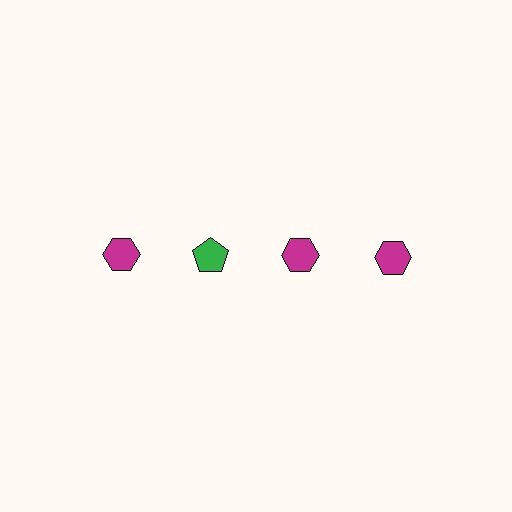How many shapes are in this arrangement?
There are 4 shapes arranged in a grid pattern.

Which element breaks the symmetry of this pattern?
The green pentagon in the top row, second from left column breaks the symmetry. All other shapes are magenta hexagons.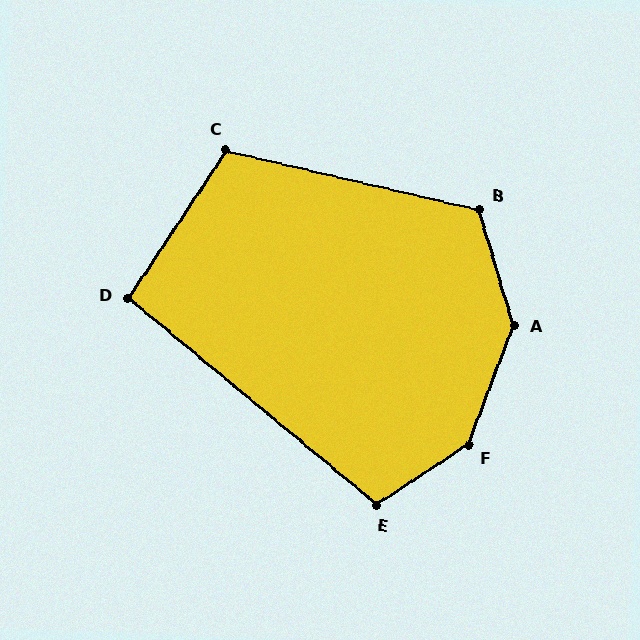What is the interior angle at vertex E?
Approximately 107 degrees (obtuse).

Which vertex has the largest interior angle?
F, at approximately 144 degrees.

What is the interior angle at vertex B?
Approximately 120 degrees (obtuse).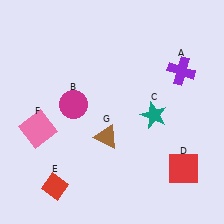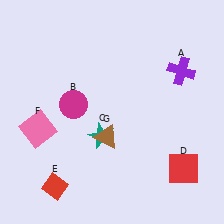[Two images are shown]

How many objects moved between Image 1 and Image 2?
1 object moved between the two images.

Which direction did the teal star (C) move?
The teal star (C) moved left.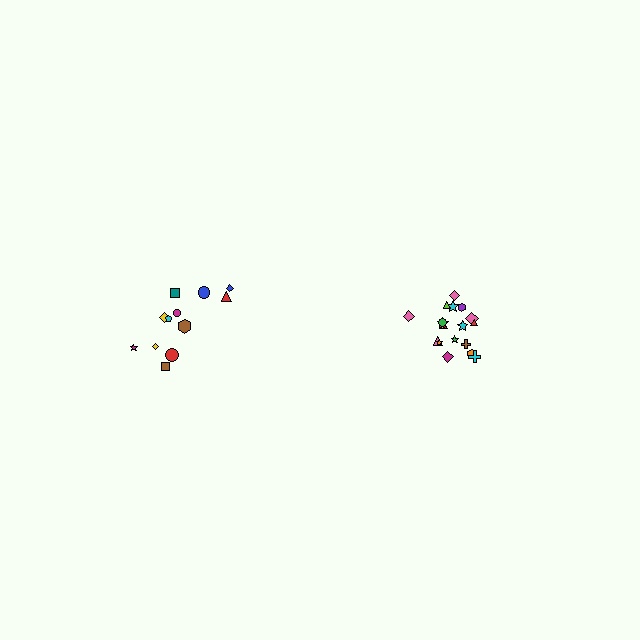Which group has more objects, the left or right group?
The right group.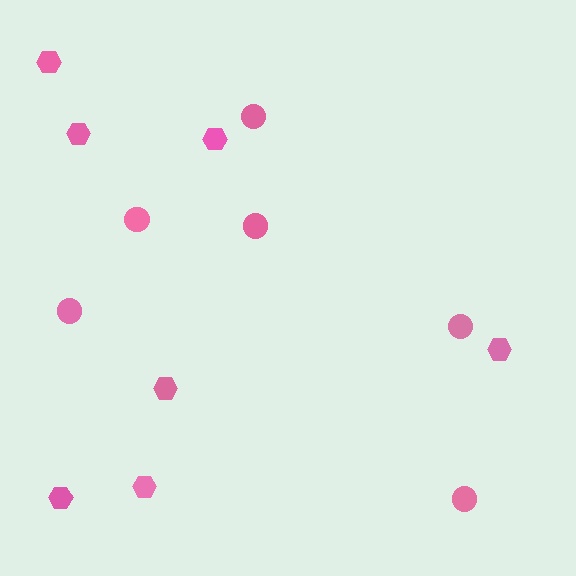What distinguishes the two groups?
There are 2 groups: one group of circles (6) and one group of hexagons (7).